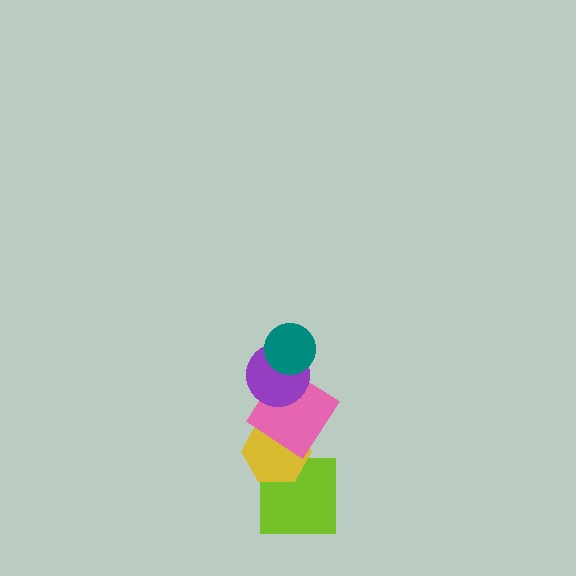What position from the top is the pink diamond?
The pink diamond is 3rd from the top.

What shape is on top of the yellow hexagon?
The pink diamond is on top of the yellow hexagon.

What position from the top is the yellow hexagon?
The yellow hexagon is 4th from the top.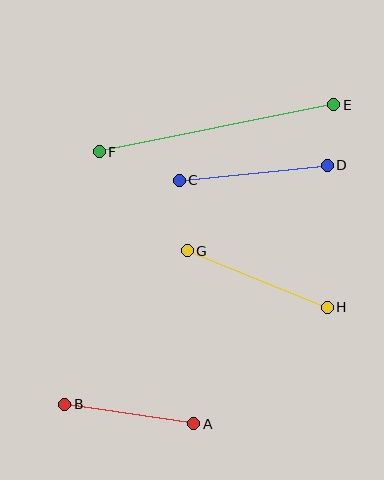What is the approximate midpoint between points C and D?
The midpoint is at approximately (253, 173) pixels.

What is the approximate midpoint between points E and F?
The midpoint is at approximately (217, 128) pixels.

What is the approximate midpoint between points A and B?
The midpoint is at approximately (129, 414) pixels.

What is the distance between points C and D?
The distance is approximately 149 pixels.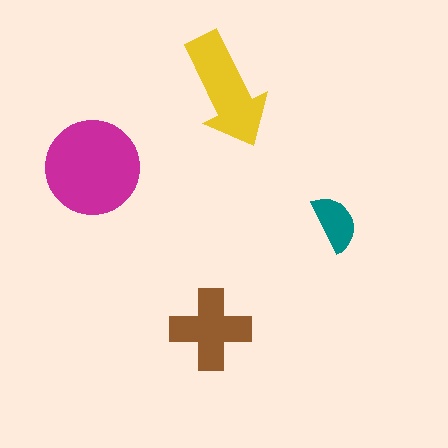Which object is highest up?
The yellow arrow is topmost.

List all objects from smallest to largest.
The teal semicircle, the brown cross, the yellow arrow, the magenta circle.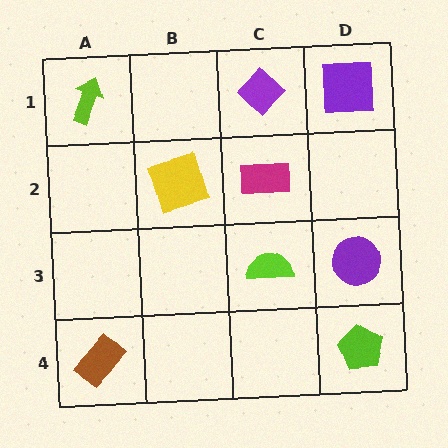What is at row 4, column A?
A brown rectangle.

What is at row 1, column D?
A purple square.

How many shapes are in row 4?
2 shapes.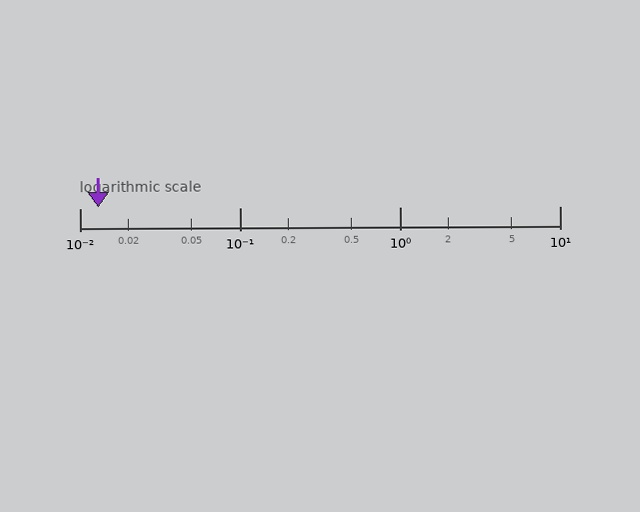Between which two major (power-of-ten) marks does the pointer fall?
The pointer is between 0.01 and 0.1.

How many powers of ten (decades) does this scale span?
The scale spans 3 decades, from 0.01 to 10.